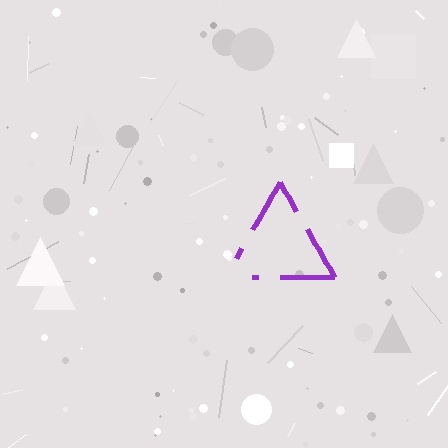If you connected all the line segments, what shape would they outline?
They would outline a triangle.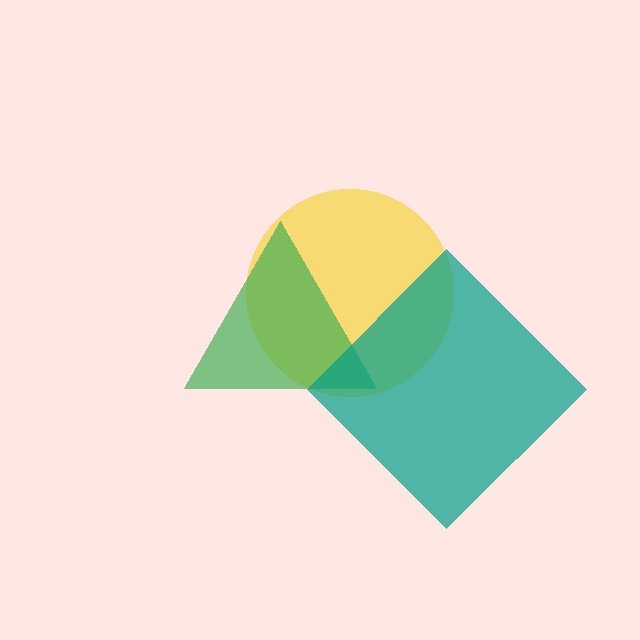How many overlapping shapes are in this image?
There are 3 overlapping shapes in the image.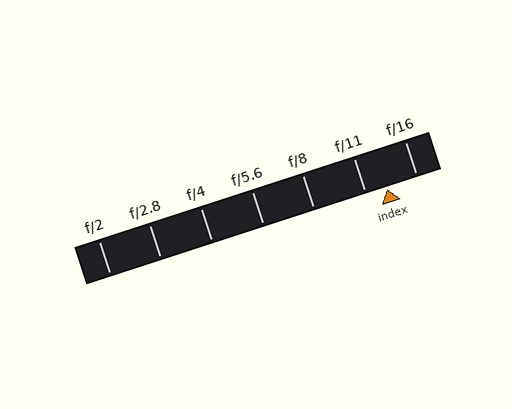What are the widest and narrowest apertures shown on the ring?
The widest aperture shown is f/2 and the narrowest is f/16.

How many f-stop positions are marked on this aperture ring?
There are 7 f-stop positions marked.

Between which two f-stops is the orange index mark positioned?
The index mark is between f/11 and f/16.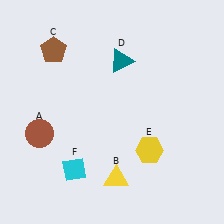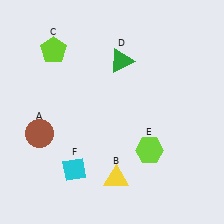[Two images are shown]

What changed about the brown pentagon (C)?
In Image 1, C is brown. In Image 2, it changed to lime.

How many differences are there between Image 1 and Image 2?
There are 3 differences between the two images.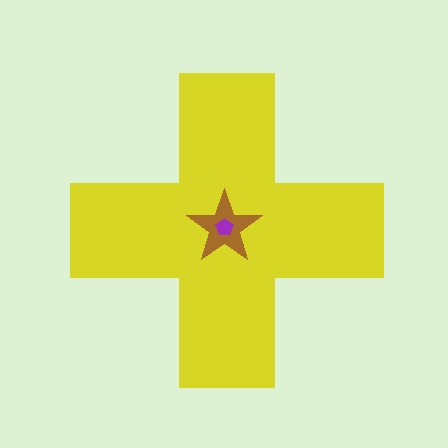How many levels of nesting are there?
3.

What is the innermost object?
The purple pentagon.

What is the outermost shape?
The yellow cross.